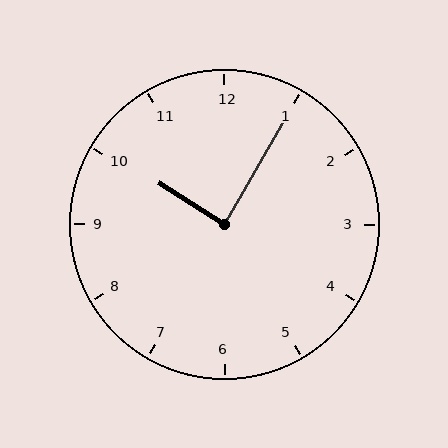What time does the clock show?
10:05.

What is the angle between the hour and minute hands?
Approximately 88 degrees.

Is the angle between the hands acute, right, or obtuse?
It is right.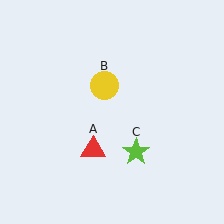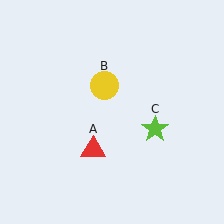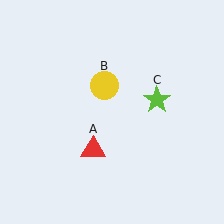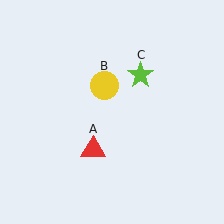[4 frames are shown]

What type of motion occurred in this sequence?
The lime star (object C) rotated counterclockwise around the center of the scene.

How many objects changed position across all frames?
1 object changed position: lime star (object C).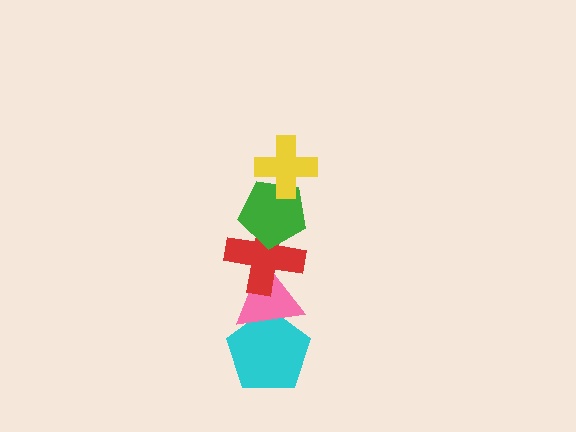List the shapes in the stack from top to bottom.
From top to bottom: the yellow cross, the green pentagon, the red cross, the pink triangle, the cyan pentagon.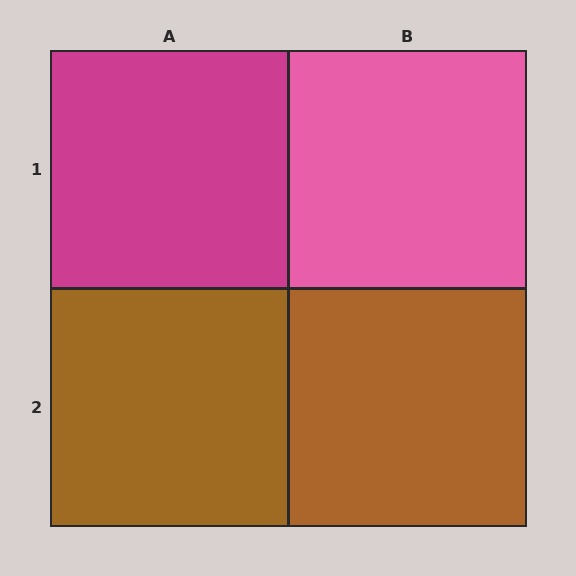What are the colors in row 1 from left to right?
Magenta, pink.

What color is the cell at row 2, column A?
Brown.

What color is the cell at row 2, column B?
Brown.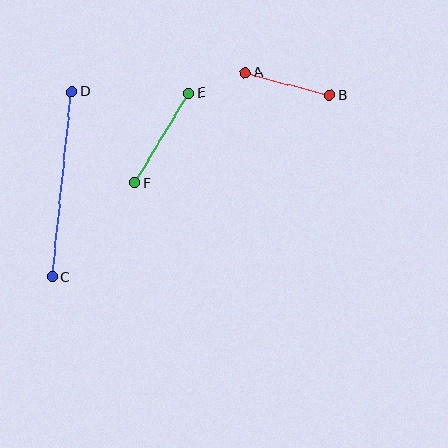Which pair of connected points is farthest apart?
Points C and D are farthest apart.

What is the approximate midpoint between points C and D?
The midpoint is at approximately (62, 184) pixels.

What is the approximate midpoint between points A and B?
The midpoint is at approximately (288, 84) pixels.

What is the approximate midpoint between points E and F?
The midpoint is at approximately (162, 138) pixels.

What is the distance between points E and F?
The distance is approximately 105 pixels.